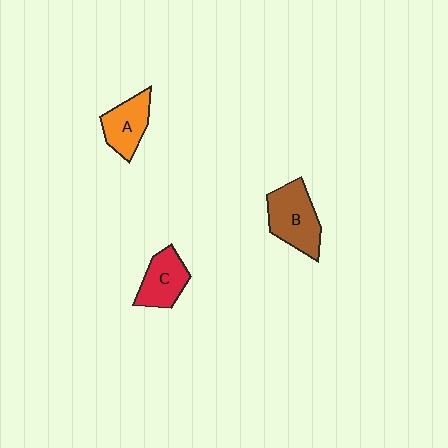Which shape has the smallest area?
Shape A (orange).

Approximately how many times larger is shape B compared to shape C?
Approximately 1.3 times.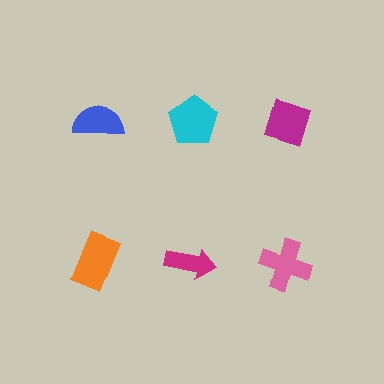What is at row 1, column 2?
A cyan pentagon.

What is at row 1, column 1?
A blue semicircle.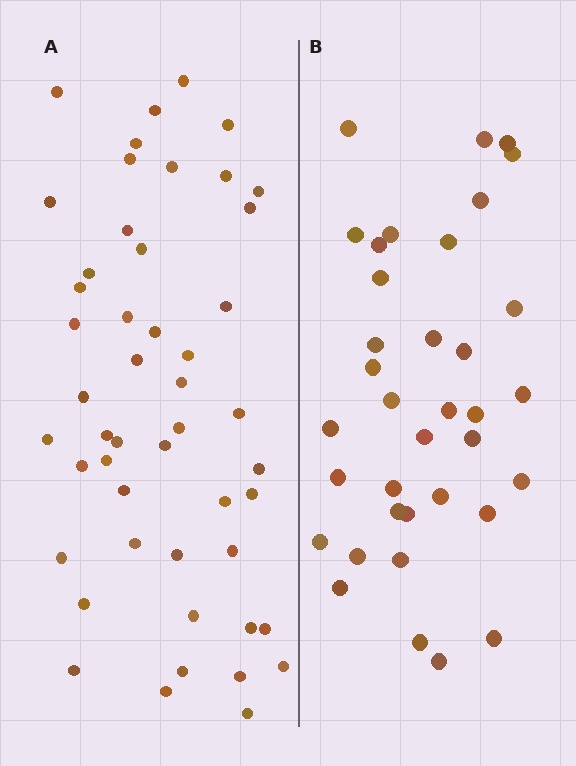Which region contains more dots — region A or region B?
Region A (the left region) has more dots.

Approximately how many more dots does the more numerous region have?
Region A has approximately 15 more dots than region B.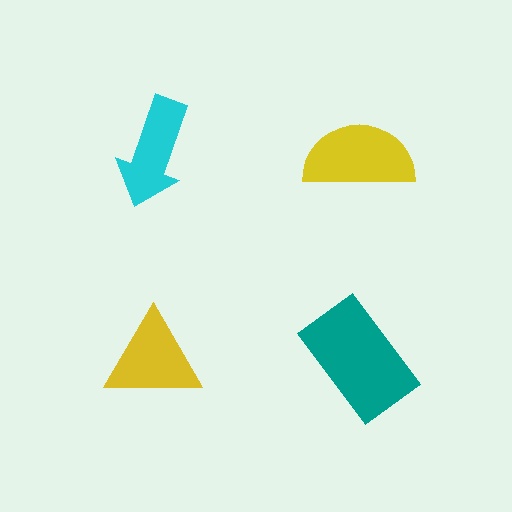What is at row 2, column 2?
A teal rectangle.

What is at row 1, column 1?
A cyan arrow.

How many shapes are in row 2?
2 shapes.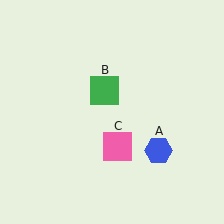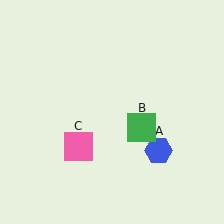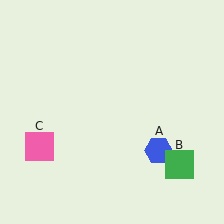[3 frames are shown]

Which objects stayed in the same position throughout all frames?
Blue hexagon (object A) remained stationary.